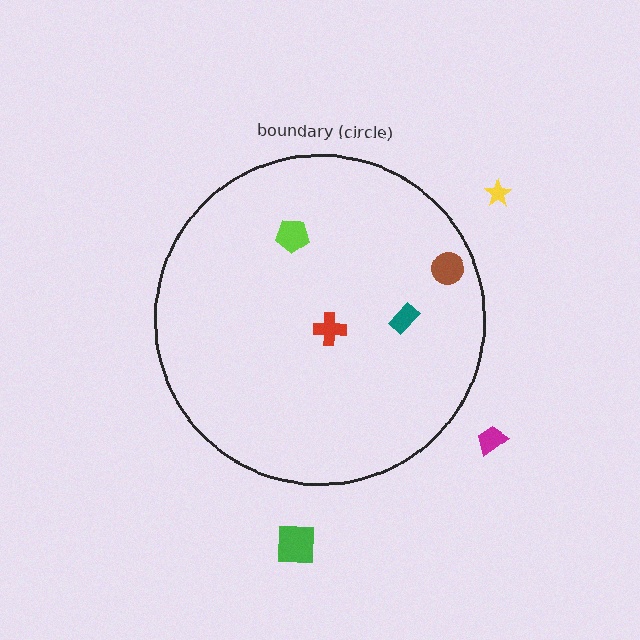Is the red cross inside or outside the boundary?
Inside.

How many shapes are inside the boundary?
4 inside, 3 outside.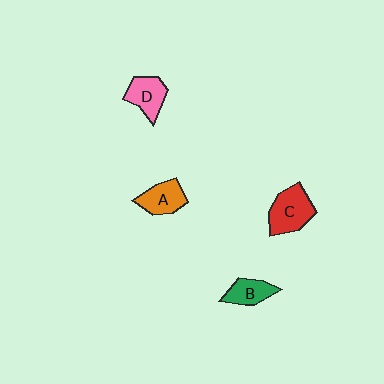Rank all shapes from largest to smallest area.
From largest to smallest: C (red), D (pink), A (orange), B (green).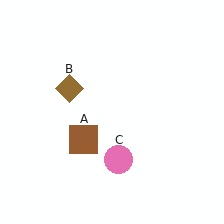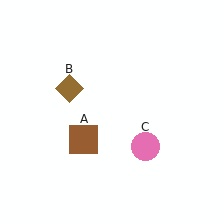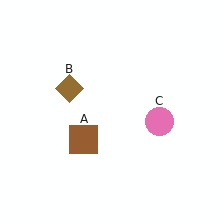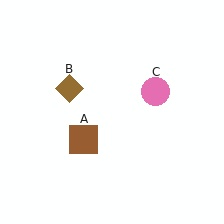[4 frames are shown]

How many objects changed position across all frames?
1 object changed position: pink circle (object C).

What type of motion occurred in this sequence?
The pink circle (object C) rotated counterclockwise around the center of the scene.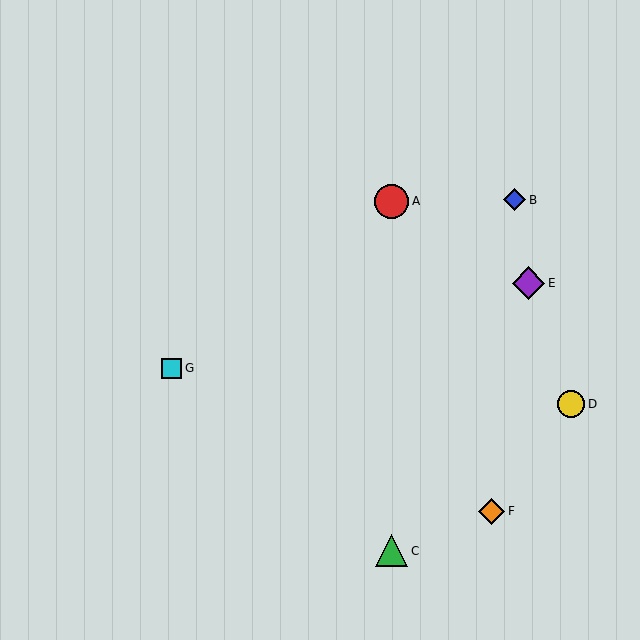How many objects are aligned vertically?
2 objects (A, C) are aligned vertically.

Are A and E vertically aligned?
No, A is at x≈392 and E is at x≈529.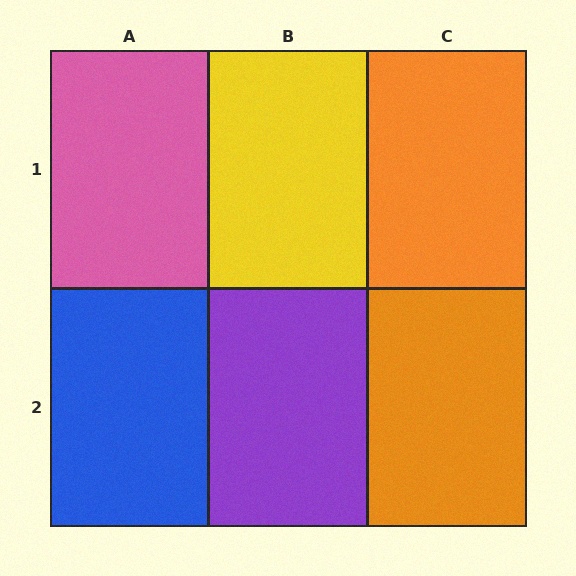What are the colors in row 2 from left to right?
Blue, purple, orange.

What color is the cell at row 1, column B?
Yellow.